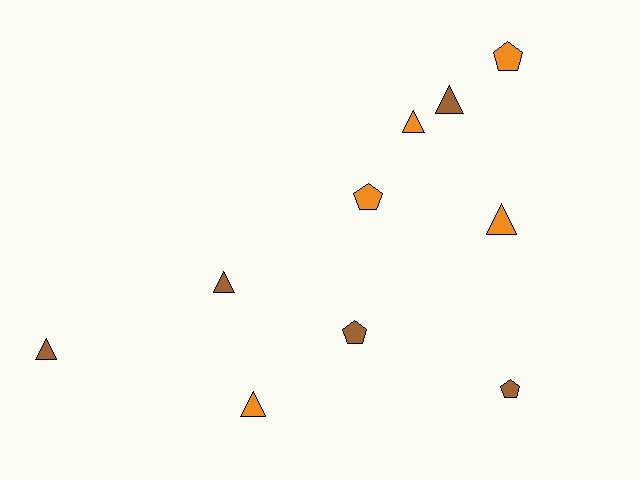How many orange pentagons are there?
There are 2 orange pentagons.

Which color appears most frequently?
Orange, with 5 objects.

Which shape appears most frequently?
Triangle, with 6 objects.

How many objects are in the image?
There are 10 objects.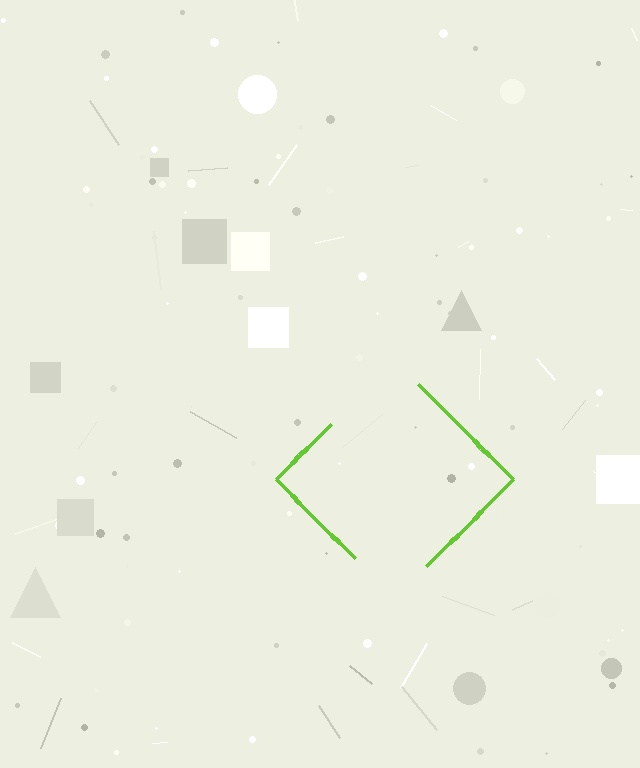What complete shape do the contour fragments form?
The contour fragments form a diamond.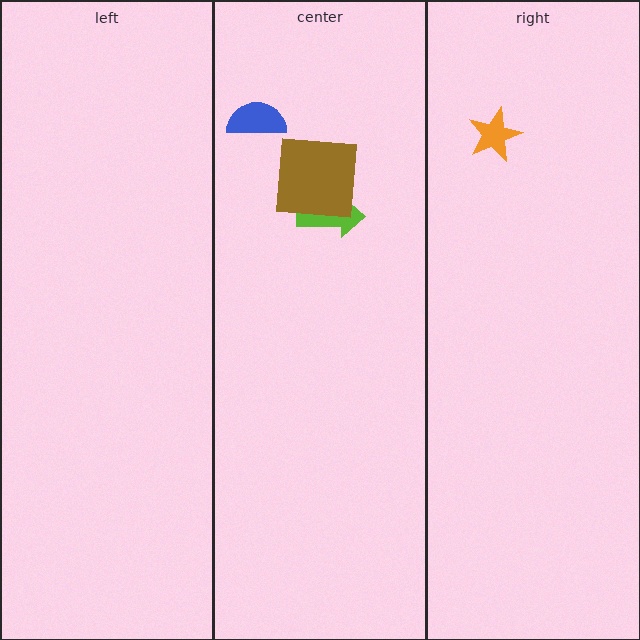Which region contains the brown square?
The center region.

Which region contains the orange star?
The right region.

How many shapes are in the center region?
3.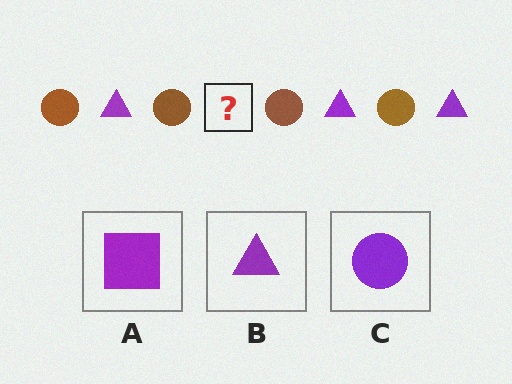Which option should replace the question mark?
Option B.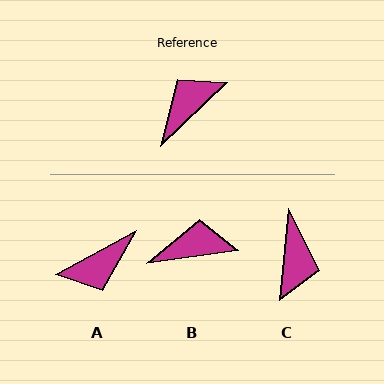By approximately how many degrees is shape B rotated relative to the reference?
Approximately 36 degrees clockwise.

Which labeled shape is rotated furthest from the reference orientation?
A, about 164 degrees away.